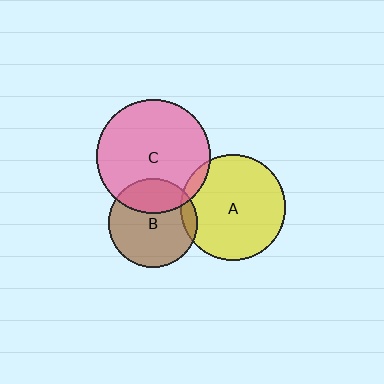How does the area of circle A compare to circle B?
Approximately 1.4 times.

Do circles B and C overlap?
Yes.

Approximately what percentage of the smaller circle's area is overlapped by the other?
Approximately 30%.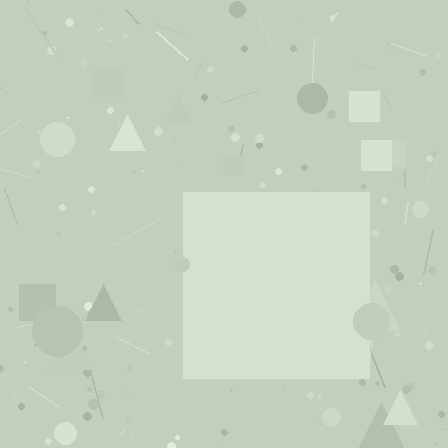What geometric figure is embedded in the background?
A square is embedded in the background.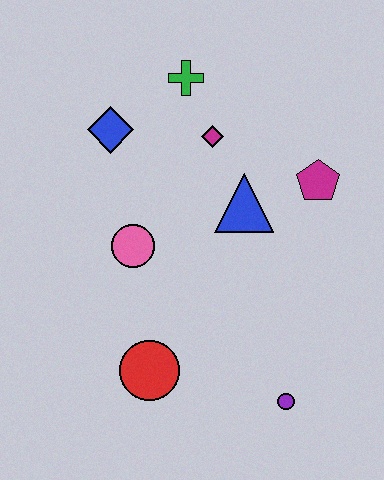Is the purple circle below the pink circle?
Yes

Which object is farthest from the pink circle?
The purple circle is farthest from the pink circle.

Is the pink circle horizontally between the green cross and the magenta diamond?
No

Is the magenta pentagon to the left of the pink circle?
No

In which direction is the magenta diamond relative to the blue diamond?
The magenta diamond is to the right of the blue diamond.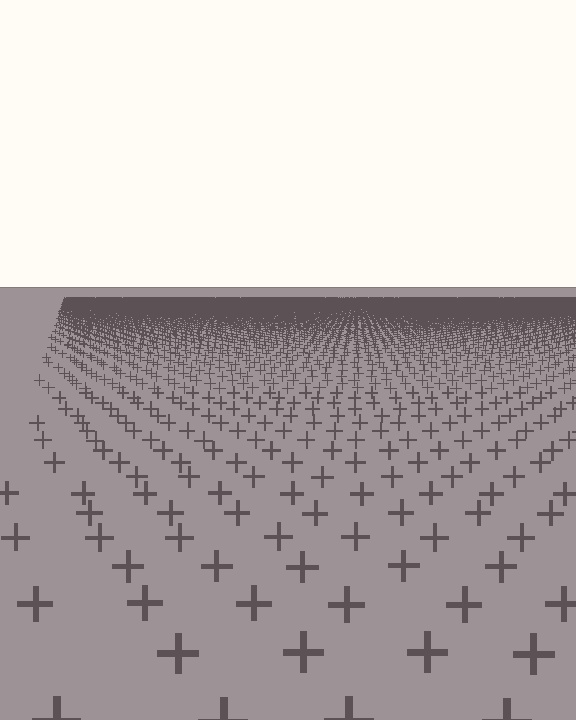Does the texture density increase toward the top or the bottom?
Density increases toward the top.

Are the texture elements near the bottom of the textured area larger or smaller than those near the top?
Larger. Near the bottom, elements are closer to the viewer and appear at a bigger on-screen size.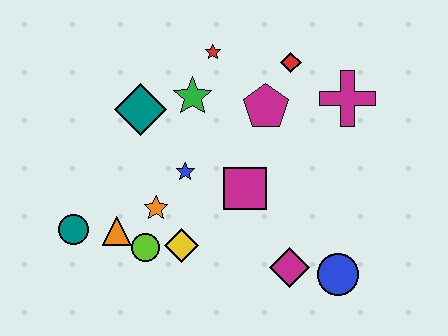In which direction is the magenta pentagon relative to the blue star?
The magenta pentagon is to the right of the blue star.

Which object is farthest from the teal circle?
The magenta cross is farthest from the teal circle.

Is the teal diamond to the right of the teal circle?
Yes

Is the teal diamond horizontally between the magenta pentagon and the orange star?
No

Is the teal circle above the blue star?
No